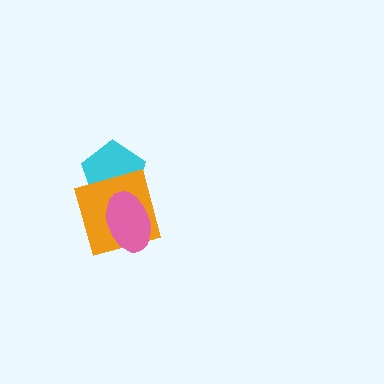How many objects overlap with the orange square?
2 objects overlap with the orange square.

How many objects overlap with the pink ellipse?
2 objects overlap with the pink ellipse.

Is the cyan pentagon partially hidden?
Yes, it is partially covered by another shape.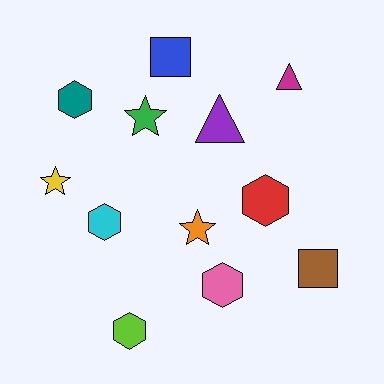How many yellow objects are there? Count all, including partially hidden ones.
There is 1 yellow object.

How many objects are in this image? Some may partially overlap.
There are 12 objects.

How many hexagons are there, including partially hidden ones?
There are 5 hexagons.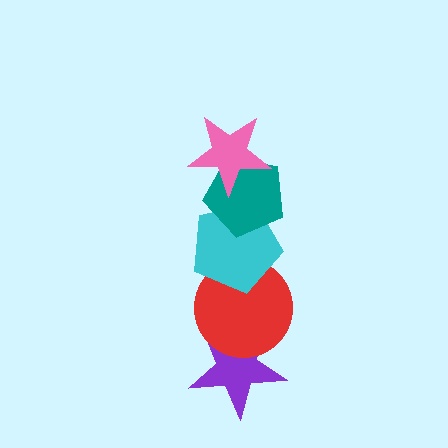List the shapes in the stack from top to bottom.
From top to bottom: the pink star, the teal pentagon, the cyan pentagon, the red circle, the purple star.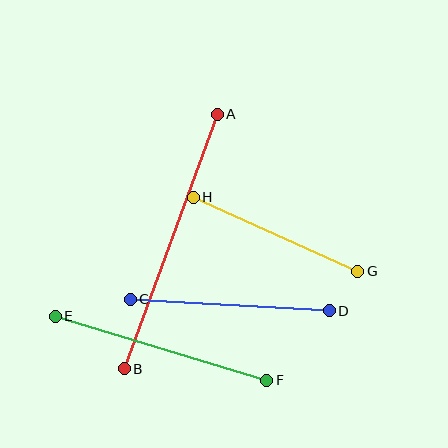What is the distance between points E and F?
The distance is approximately 221 pixels.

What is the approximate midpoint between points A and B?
The midpoint is at approximately (171, 242) pixels.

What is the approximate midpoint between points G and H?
The midpoint is at approximately (276, 234) pixels.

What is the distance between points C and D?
The distance is approximately 199 pixels.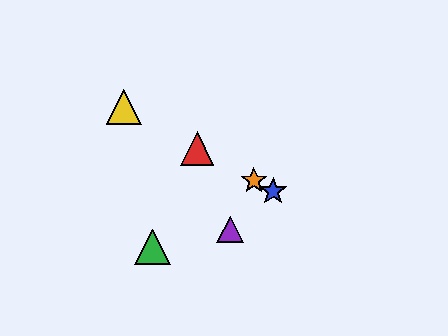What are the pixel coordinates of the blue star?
The blue star is at (273, 191).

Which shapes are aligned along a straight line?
The red triangle, the blue star, the yellow triangle, the orange star are aligned along a straight line.